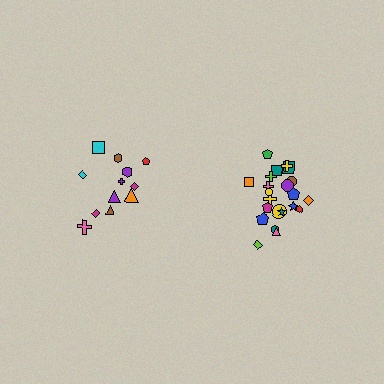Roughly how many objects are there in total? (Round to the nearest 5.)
Roughly 35 objects in total.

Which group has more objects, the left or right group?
The right group.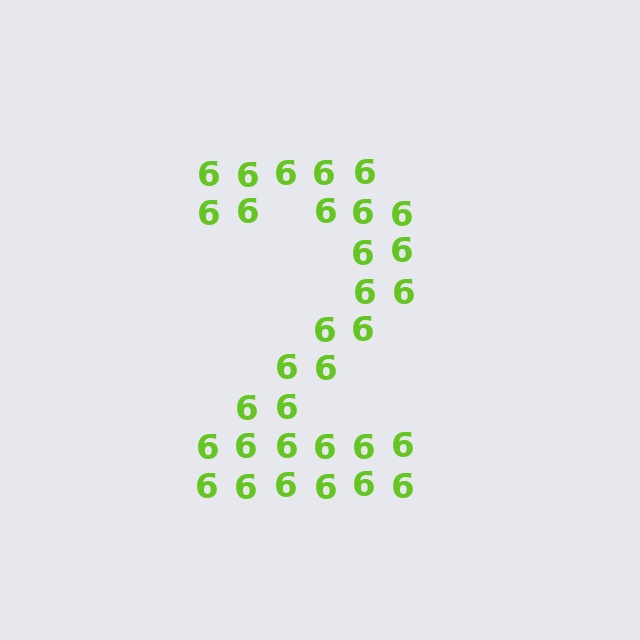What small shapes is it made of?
It is made of small digit 6's.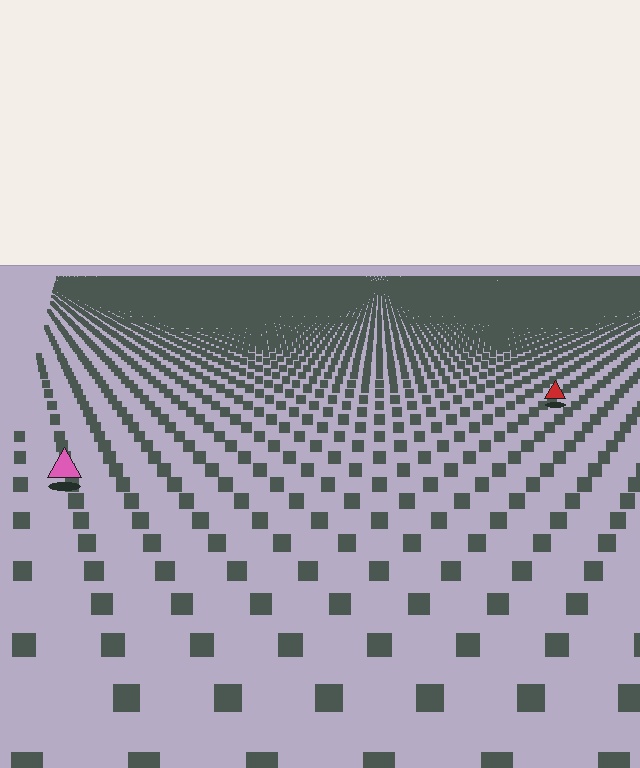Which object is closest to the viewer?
The pink triangle is closest. The texture marks near it are larger and more spread out.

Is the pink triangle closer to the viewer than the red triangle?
Yes. The pink triangle is closer — you can tell from the texture gradient: the ground texture is coarser near it.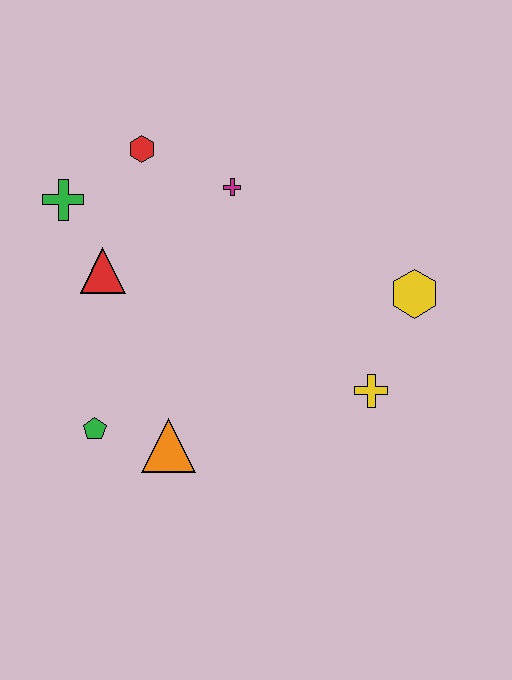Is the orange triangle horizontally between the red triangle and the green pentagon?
No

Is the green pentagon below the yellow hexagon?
Yes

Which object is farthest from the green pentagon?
The yellow hexagon is farthest from the green pentagon.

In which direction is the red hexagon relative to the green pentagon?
The red hexagon is above the green pentagon.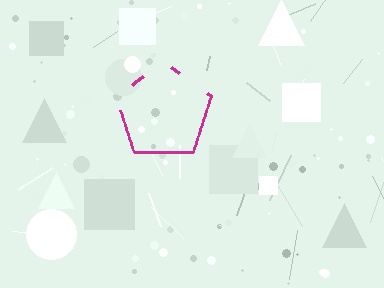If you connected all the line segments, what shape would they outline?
They would outline a pentagon.